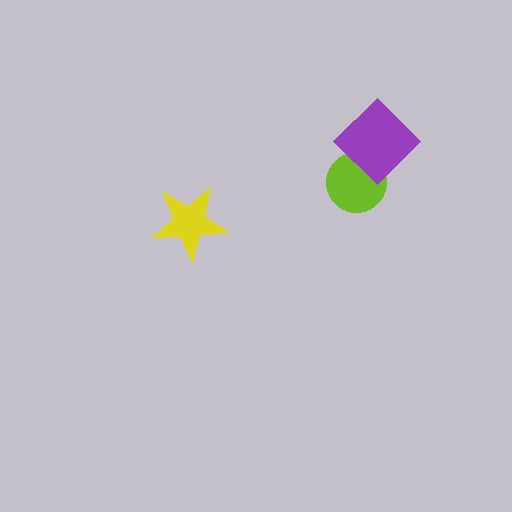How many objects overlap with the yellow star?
0 objects overlap with the yellow star.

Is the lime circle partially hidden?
Yes, it is partially covered by another shape.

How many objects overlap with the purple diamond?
1 object overlaps with the purple diamond.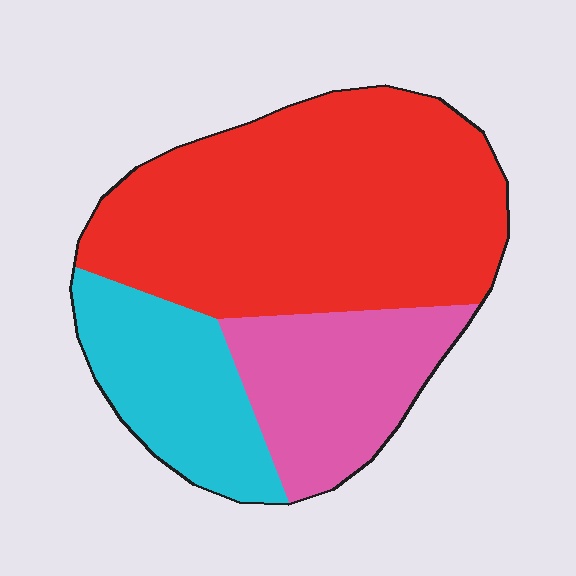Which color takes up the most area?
Red, at roughly 55%.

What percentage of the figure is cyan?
Cyan takes up about one fifth (1/5) of the figure.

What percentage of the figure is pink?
Pink takes up about one fifth (1/5) of the figure.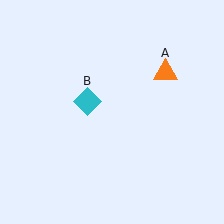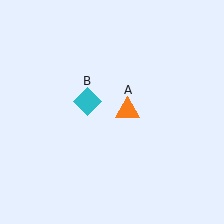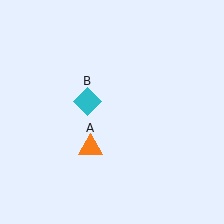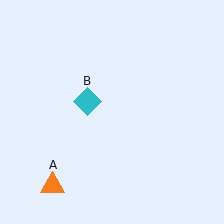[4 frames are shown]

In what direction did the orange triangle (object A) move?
The orange triangle (object A) moved down and to the left.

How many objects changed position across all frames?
1 object changed position: orange triangle (object A).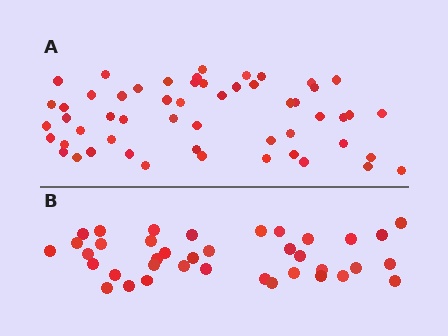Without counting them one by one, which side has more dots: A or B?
Region A (the top region) has more dots.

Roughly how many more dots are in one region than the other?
Region A has approximately 15 more dots than region B.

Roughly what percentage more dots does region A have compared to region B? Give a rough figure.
About 40% more.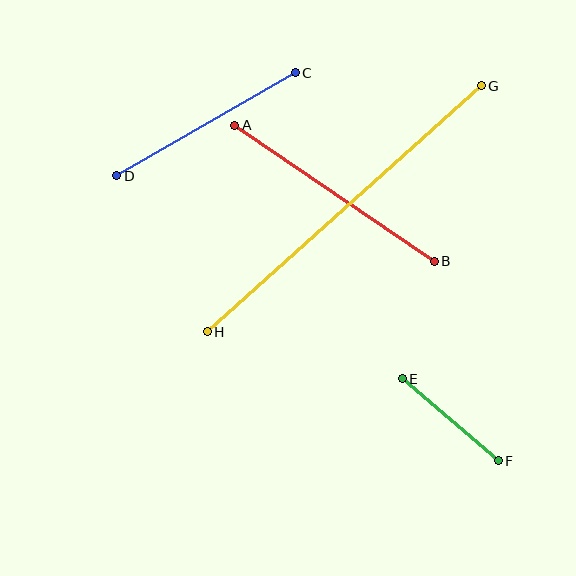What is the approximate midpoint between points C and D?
The midpoint is at approximately (206, 124) pixels.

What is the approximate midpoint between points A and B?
The midpoint is at approximately (335, 193) pixels.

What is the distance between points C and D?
The distance is approximately 206 pixels.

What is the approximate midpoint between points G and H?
The midpoint is at approximately (344, 209) pixels.